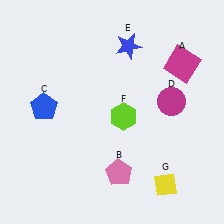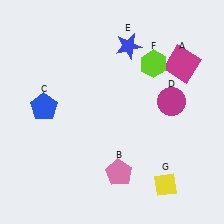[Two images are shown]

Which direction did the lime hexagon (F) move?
The lime hexagon (F) moved up.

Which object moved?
The lime hexagon (F) moved up.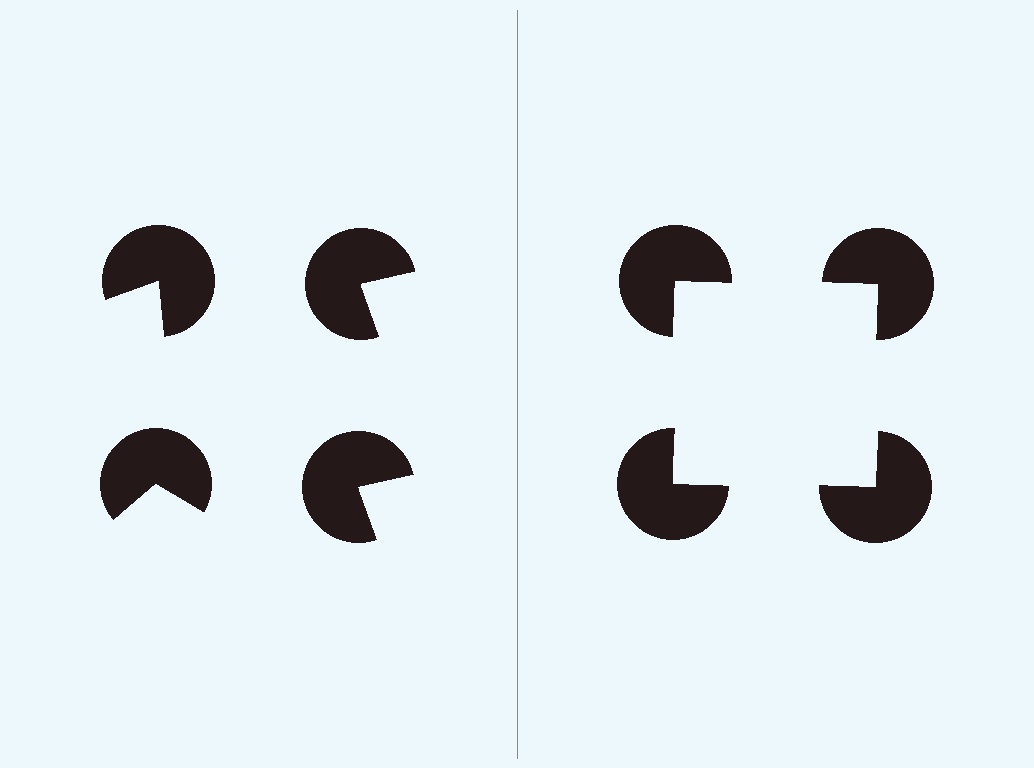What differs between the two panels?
The pac-man discs are positioned identically on both sides; only the wedge orientations differ. On the right they align to a square; on the left they are misaligned.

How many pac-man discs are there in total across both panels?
8 — 4 on each side.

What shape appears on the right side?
An illusory square.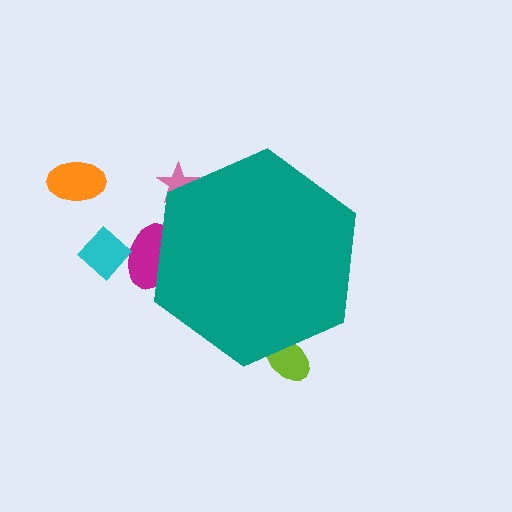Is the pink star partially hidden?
Yes, the pink star is partially hidden behind the teal hexagon.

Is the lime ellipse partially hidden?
Yes, the lime ellipse is partially hidden behind the teal hexagon.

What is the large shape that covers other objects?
A teal hexagon.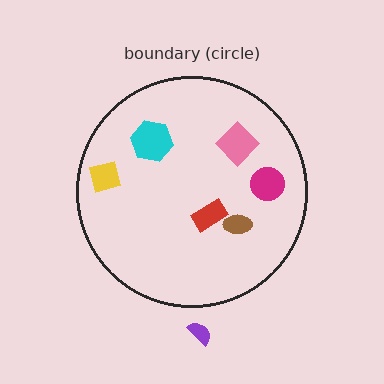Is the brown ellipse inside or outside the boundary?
Inside.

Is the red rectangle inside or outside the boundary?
Inside.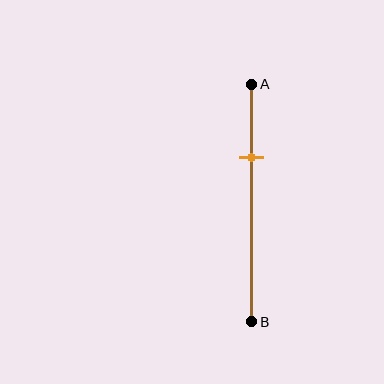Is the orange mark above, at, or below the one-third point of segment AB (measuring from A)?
The orange mark is approximately at the one-third point of segment AB.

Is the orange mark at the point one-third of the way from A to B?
Yes, the mark is approximately at the one-third point.